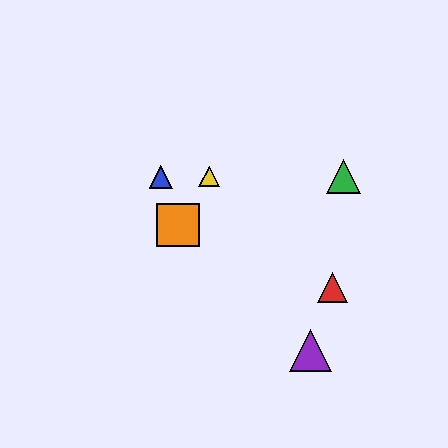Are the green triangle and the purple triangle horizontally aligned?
No, the green triangle is at y≈177 and the purple triangle is at y≈351.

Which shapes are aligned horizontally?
The blue triangle, the green triangle, the yellow triangle are aligned horizontally.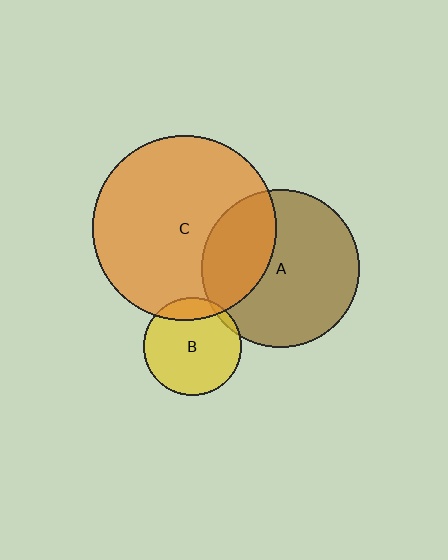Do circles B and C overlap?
Yes.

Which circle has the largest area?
Circle C (orange).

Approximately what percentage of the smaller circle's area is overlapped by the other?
Approximately 15%.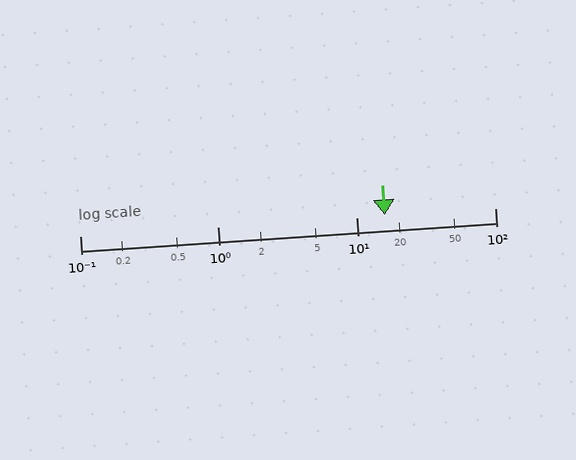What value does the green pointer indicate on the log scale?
The pointer indicates approximately 16.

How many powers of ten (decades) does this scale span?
The scale spans 3 decades, from 0.1 to 100.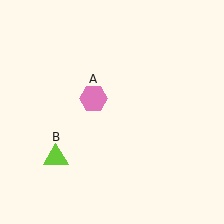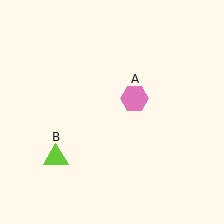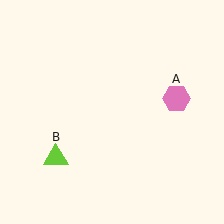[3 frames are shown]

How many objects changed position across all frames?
1 object changed position: pink hexagon (object A).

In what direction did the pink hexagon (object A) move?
The pink hexagon (object A) moved right.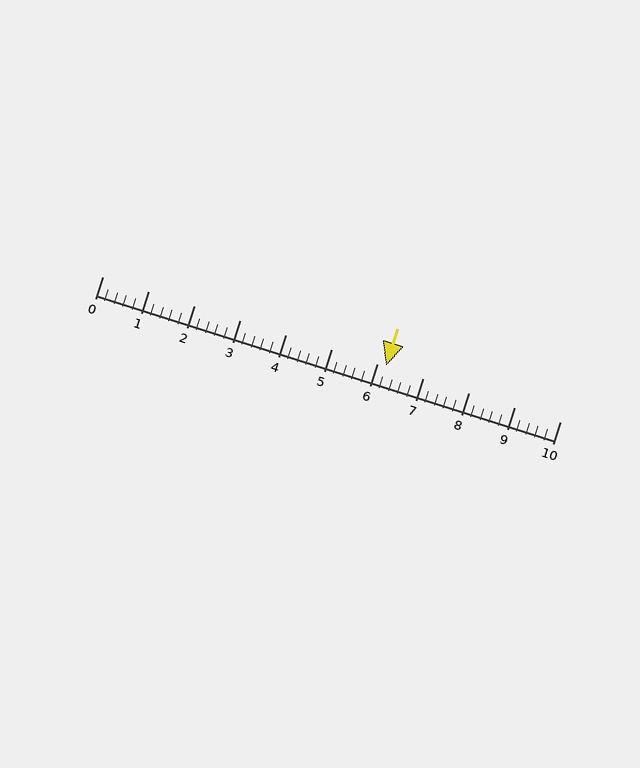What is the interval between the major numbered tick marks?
The major tick marks are spaced 1 units apart.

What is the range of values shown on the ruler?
The ruler shows values from 0 to 10.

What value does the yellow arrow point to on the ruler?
The yellow arrow points to approximately 6.2.